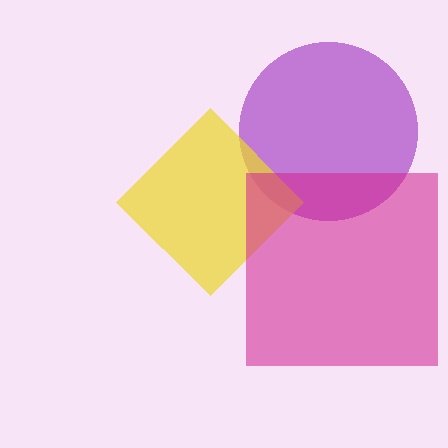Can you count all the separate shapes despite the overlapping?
Yes, there are 3 separate shapes.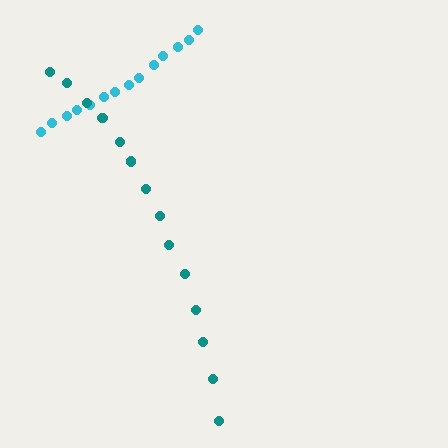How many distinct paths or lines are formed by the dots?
There are 2 distinct paths.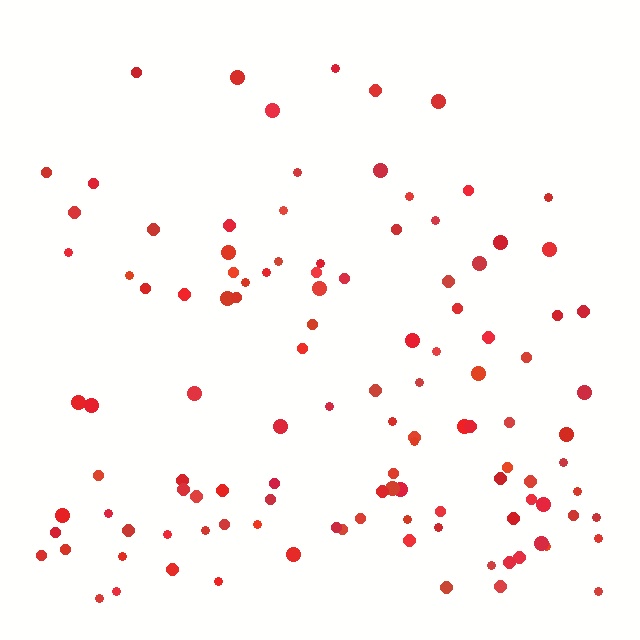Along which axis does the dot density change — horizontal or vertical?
Vertical.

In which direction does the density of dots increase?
From top to bottom, with the bottom side densest.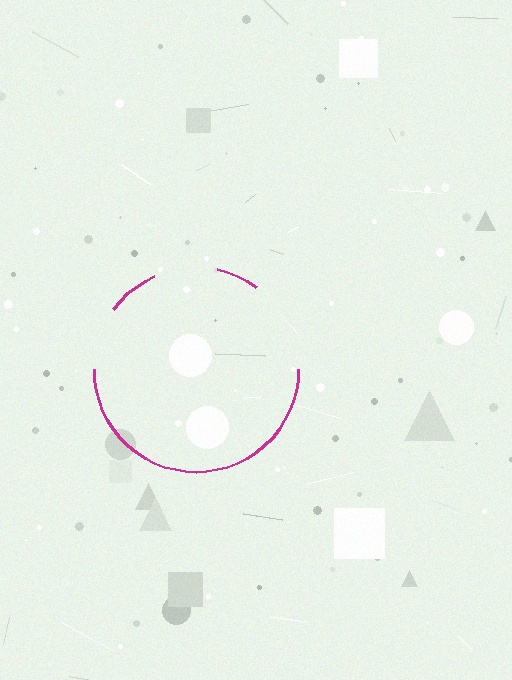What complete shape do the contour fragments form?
The contour fragments form a circle.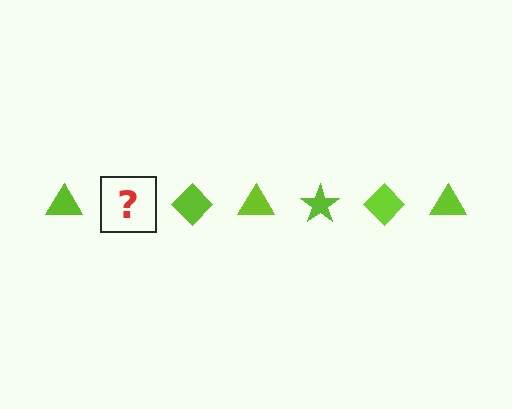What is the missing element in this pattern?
The missing element is a lime star.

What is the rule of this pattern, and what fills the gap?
The rule is that the pattern cycles through triangle, star, diamond shapes in lime. The gap should be filled with a lime star.